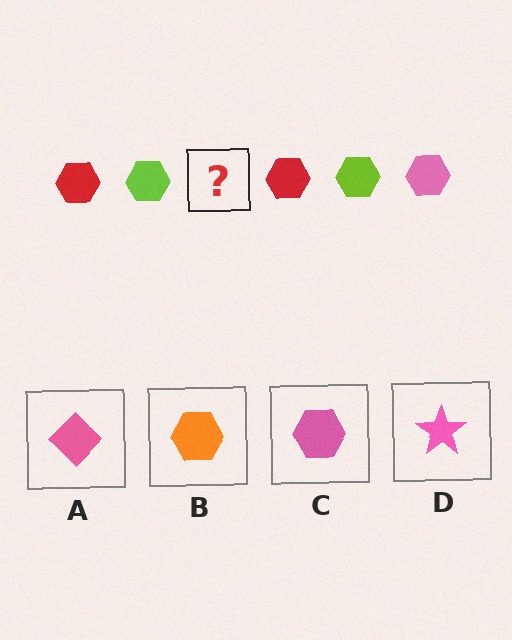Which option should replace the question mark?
Option C.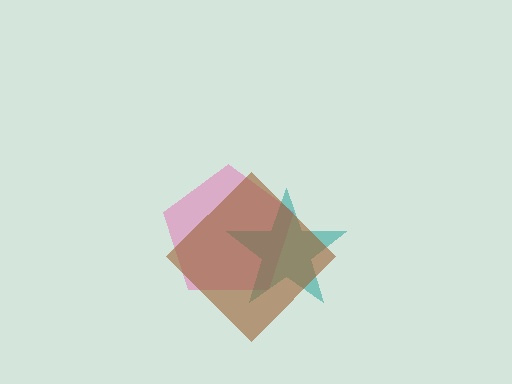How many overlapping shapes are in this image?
There are 3 overlapping shapes in the image.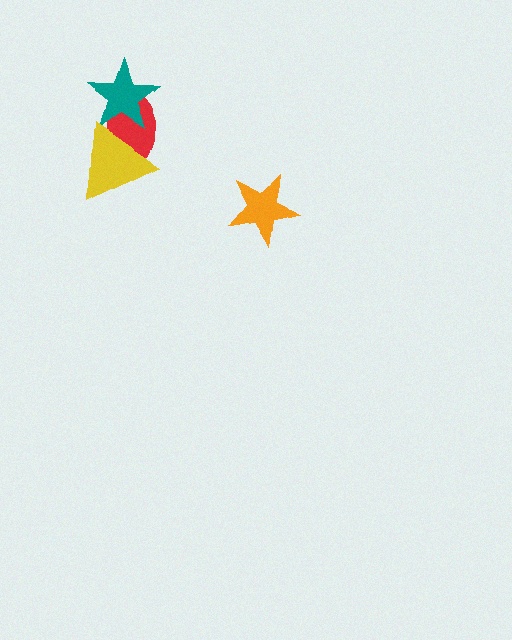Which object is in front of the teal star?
The yellow triangle is in front of the teal star.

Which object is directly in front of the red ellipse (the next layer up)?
The teal star is directly in front of the red ellipse.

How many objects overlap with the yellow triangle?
2 objects overlap with the yellow triangle.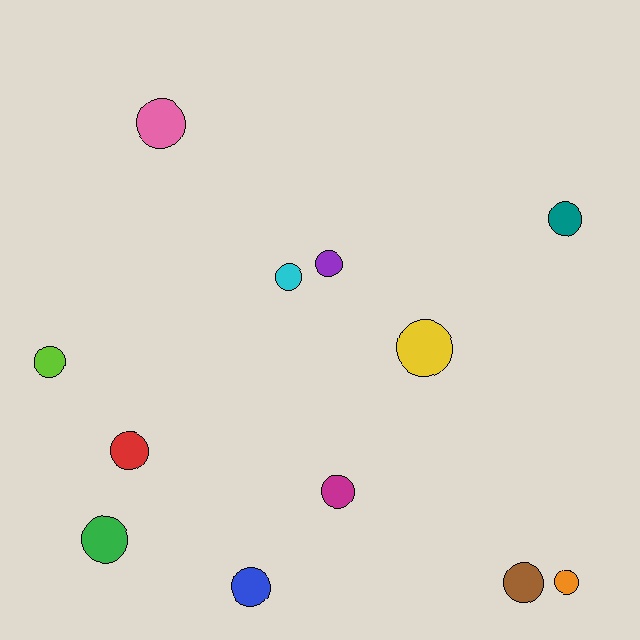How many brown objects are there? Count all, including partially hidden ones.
There is 1 brown object.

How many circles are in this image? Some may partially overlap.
There are 12 circles.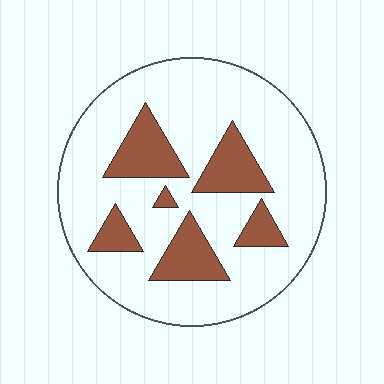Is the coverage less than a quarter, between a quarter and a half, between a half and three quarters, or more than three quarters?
Less than a quarter.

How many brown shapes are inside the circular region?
6.